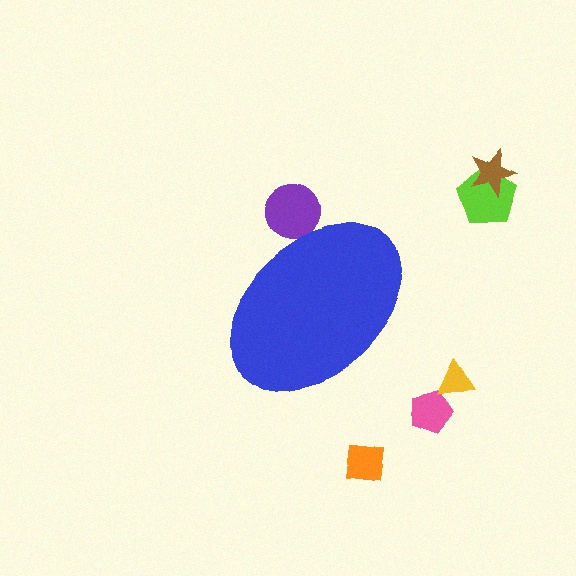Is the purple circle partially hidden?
Yes, the purple circle is partially hidden behind the blue ellipse.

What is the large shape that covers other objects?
A blue ellipse.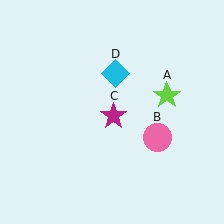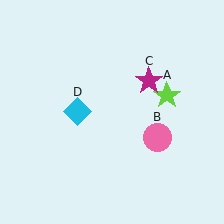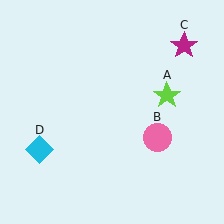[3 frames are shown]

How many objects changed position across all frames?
2 objects changed position: magenta star (object C), cyan diamond (object D).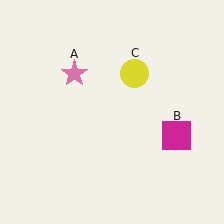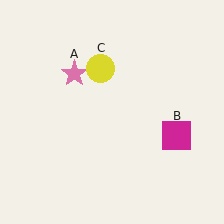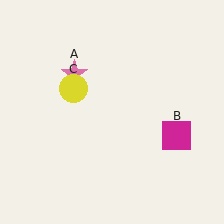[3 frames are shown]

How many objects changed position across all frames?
1 object changed position: yellow circle (object C).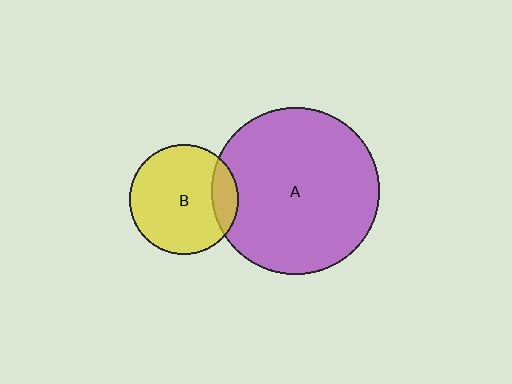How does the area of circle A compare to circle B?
Approximately 2.3 times.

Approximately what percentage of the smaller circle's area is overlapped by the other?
Approximately 15%.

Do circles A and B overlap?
Yes.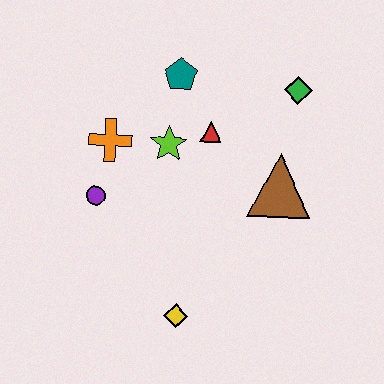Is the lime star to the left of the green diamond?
Yes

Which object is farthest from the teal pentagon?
The yellow diamond is farthest from the teal pentagon.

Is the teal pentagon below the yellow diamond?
No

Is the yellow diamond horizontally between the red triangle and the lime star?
Yes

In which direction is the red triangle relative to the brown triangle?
The red triangle is to the left of the brown triangle.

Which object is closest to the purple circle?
The orange cross is closest to the purple circle.